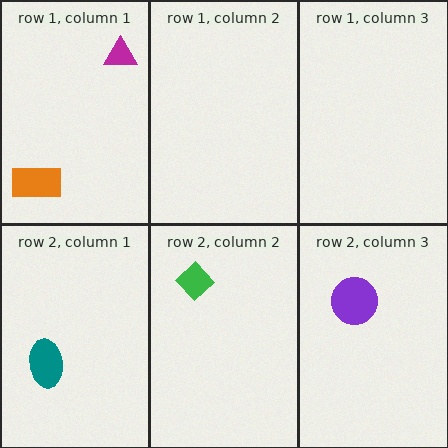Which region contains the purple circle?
The row 2, column 3 region.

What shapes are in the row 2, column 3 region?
The purple circle.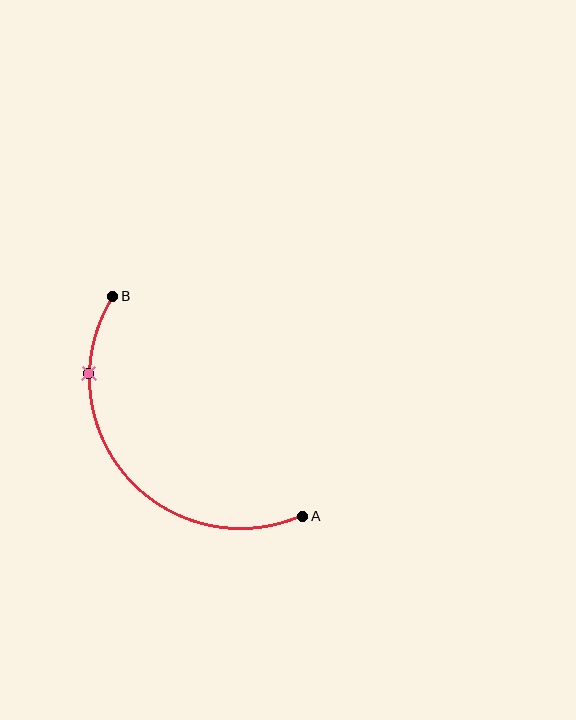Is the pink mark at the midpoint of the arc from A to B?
No. The pink mark lies on the arc but is closer to endpoint B. The arc midpoint would be at the point on the curve equidistant along the arc from both A and B.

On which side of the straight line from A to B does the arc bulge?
The arc bulges below and to the left of the straight line connecting A and B.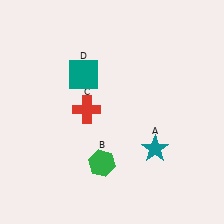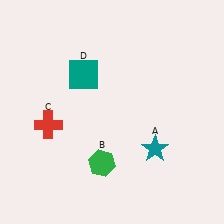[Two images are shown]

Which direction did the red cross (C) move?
The red cross (C) moved left.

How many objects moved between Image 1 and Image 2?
1 object moved between the two images.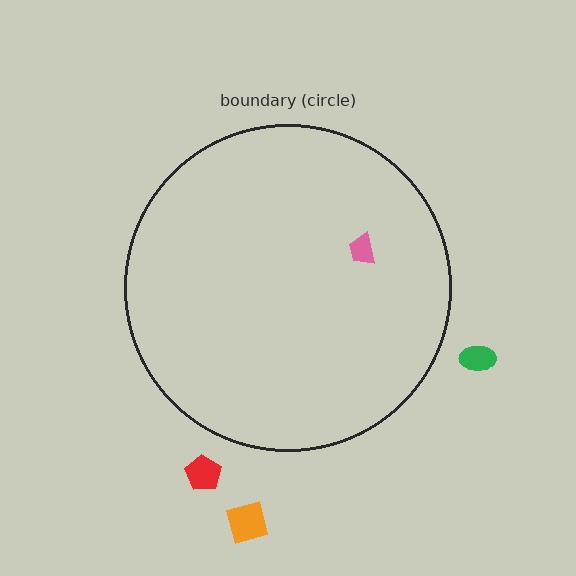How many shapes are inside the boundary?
1 inside, 3 outside.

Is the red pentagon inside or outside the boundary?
Outside.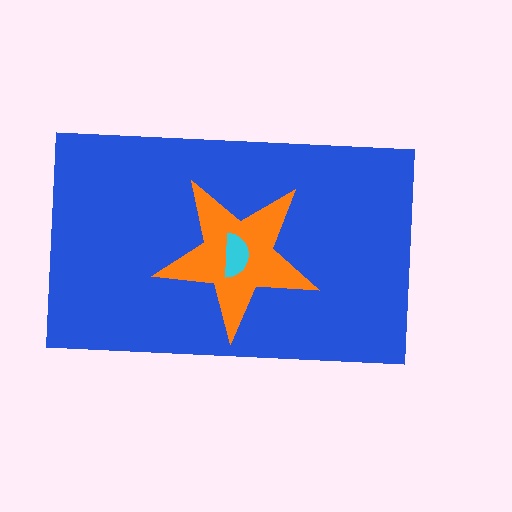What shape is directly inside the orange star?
The cyan semicircle.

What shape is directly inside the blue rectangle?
The orange star.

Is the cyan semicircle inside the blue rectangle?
Yes.